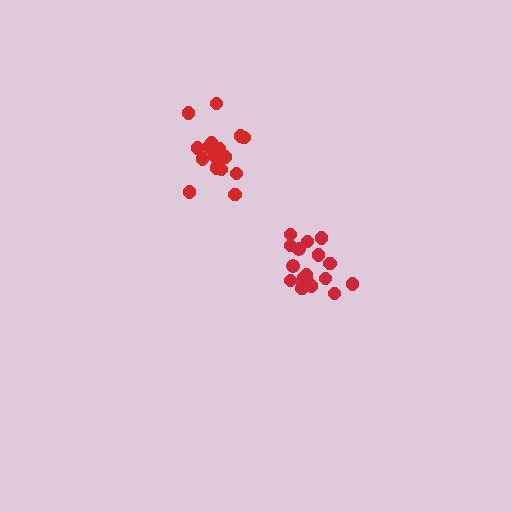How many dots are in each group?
Group 1: 18 dots, Group 2: 18 dots (36 total).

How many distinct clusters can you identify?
There are 2 distinct clusters.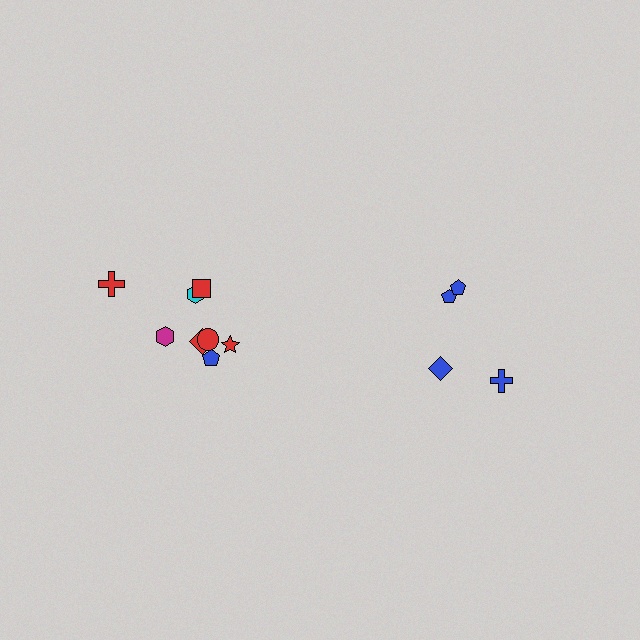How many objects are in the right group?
There are 4 objects.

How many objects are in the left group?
There are 8 objects.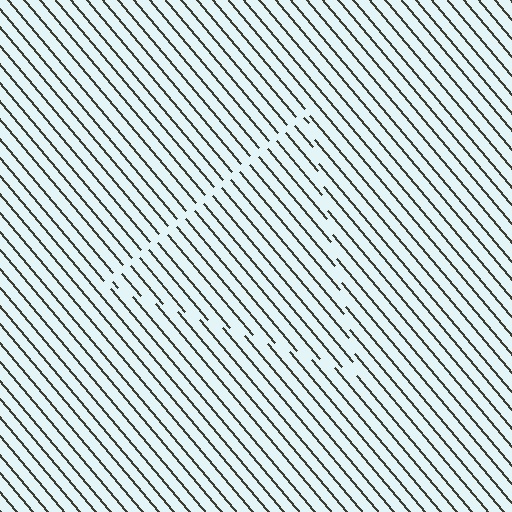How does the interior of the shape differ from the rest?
The interior of the shape contains the same grating, shifted by half a period — the contour is defined by the phase discontinuity where line-ends from the inner and outer gratings abut.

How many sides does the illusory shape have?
3 sides — the line-ends trace a triangle.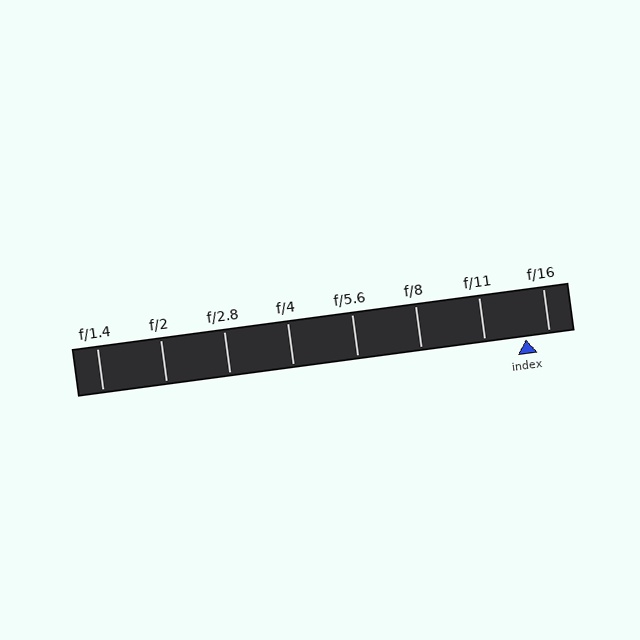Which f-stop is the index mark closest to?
The index mark is closest to f/16.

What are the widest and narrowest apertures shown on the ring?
The widest aperture shown is f/1.4 and the narrowest is f/16.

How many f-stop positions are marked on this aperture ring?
There are 8 f-stop positions marked.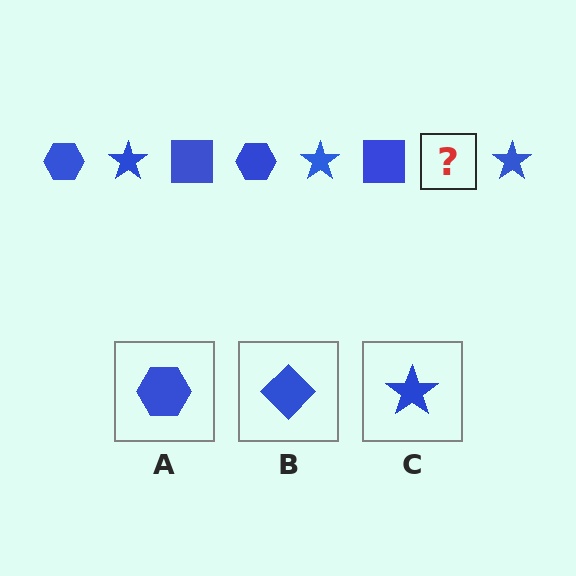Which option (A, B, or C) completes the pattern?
A.